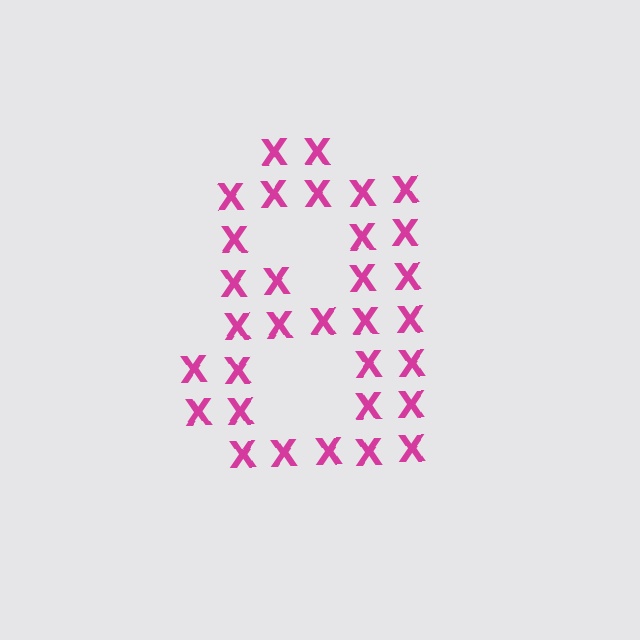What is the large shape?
The large shape is the digit 8.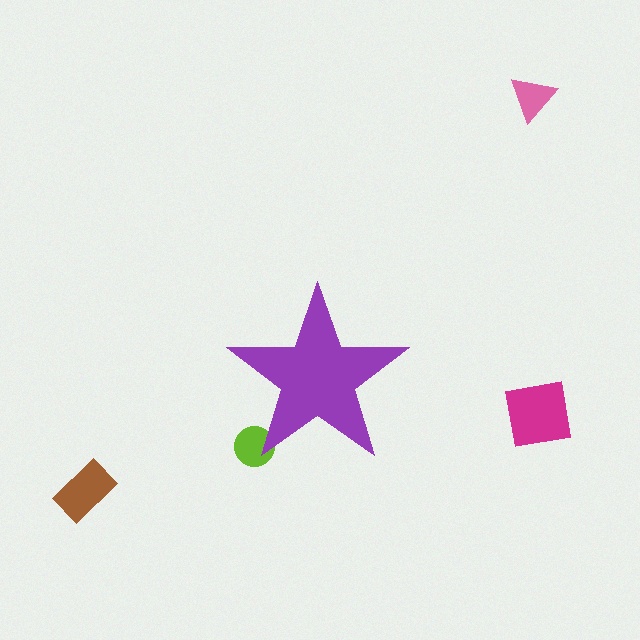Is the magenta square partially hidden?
No, the magenta square is fully visible.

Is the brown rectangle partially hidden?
No, the brown rectangle is fully visible.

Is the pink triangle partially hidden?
No, the pink triangle is fully visible.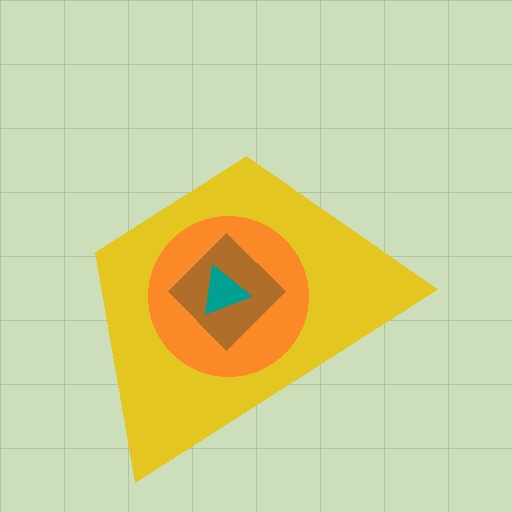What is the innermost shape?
The teal triangle.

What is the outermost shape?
The yellow trapezoid.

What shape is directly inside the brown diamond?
The teal triangle.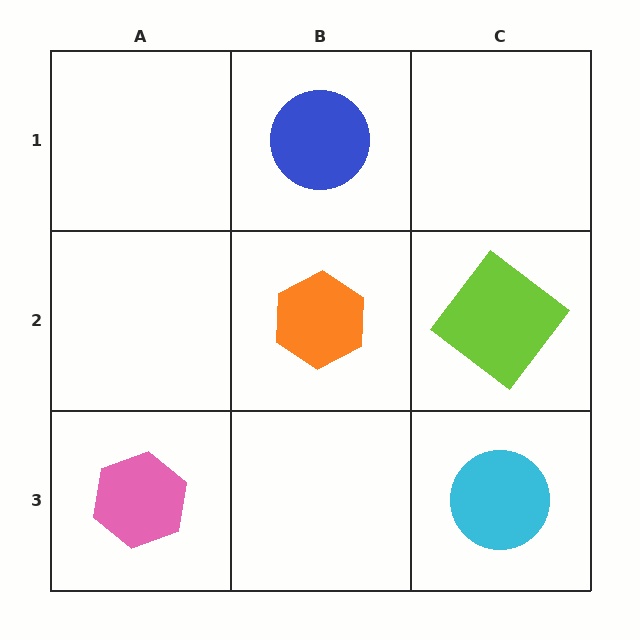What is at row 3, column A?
A pink hexagon.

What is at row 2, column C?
A lime diamond.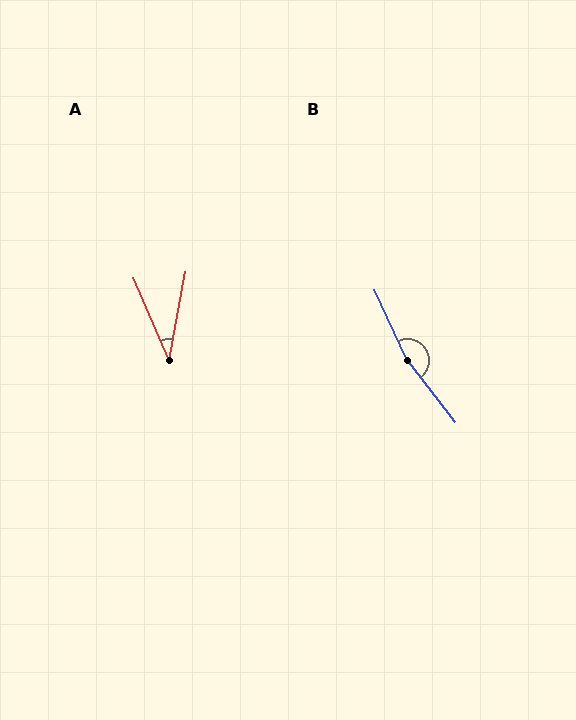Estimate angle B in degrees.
Approximately 167 degrees.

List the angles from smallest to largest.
A (34°), B (167°).